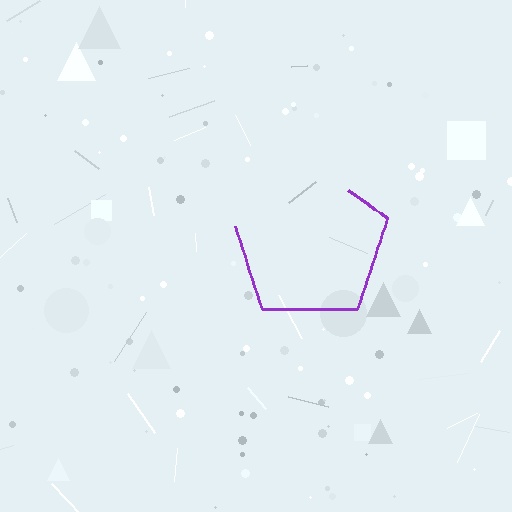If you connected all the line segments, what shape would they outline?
They would outline a pentagon.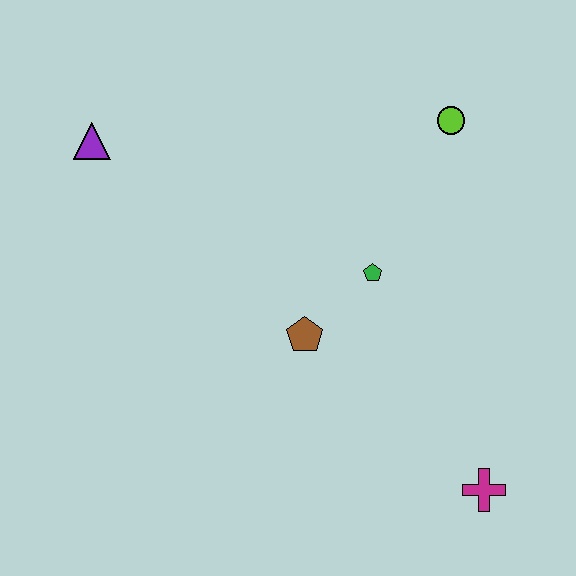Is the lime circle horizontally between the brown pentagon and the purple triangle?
No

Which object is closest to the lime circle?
The green pentagon is closest to the lime circle.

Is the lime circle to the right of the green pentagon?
Yes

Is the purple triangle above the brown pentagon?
Yes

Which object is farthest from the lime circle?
The magenta cross is farthest from the lime circle.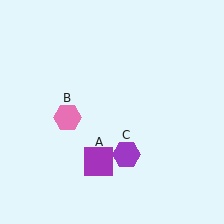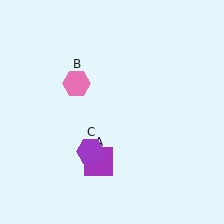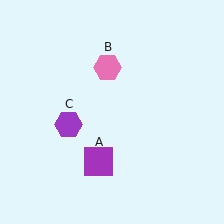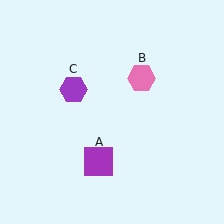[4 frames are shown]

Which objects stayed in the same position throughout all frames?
Purple square (object A) remained stationary.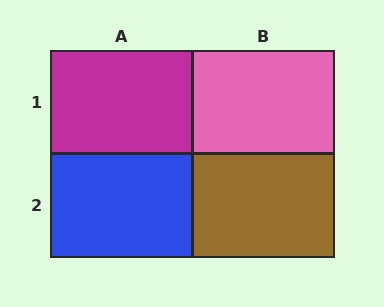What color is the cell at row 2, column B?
Brown.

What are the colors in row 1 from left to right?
Magenta, pink.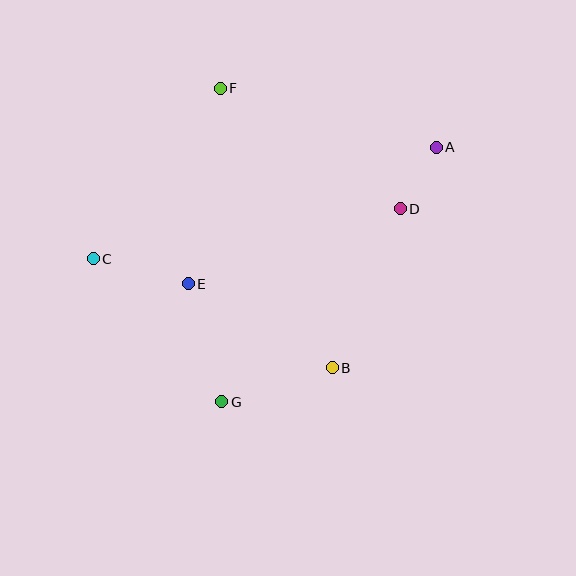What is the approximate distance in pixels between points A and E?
The distance between A and E is approximately 283 pixels.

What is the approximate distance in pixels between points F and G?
The distance between F and G is approximately 313 pixels.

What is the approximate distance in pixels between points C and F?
The distance between C and F is approximately 212 pixels.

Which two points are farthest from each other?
Points A and C are farthest from each other.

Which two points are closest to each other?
Points A and D are closest to each other.